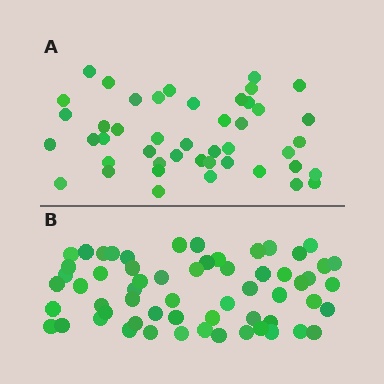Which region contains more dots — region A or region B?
Region B (the bottom region) has more dots.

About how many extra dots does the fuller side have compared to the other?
Region B has approximately 15 more dots than region A.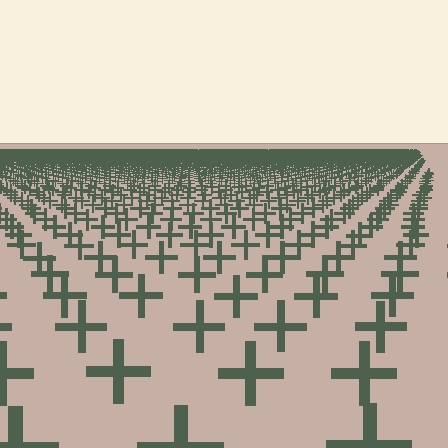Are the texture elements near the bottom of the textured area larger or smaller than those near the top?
Larger. Near the bottom, elements are closer to the viewer and appear at a bigger on-screen size.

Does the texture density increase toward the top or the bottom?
Density increases toward the top.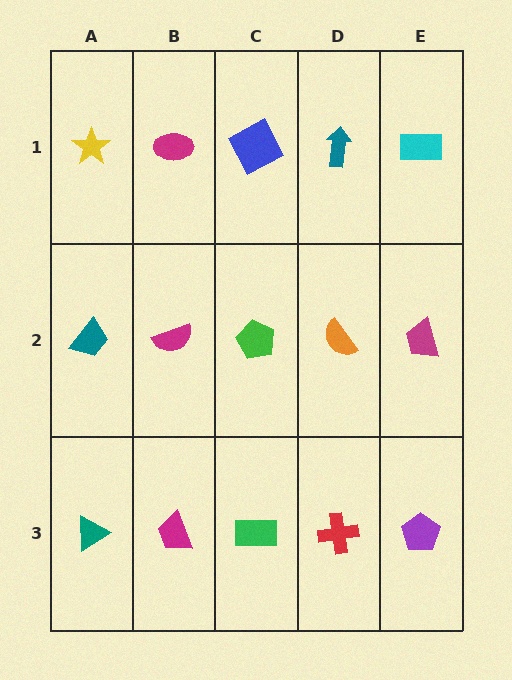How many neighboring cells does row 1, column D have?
3.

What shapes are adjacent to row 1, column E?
A magenta trapezoid (row 2, column E), a teal arrow (row 1, column D).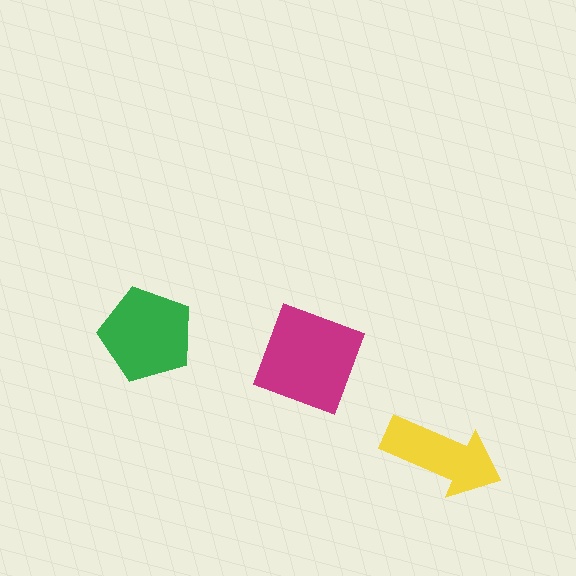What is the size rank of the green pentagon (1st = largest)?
2nd.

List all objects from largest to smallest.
The magenta diamond, the green pentagon, the yellow arrow.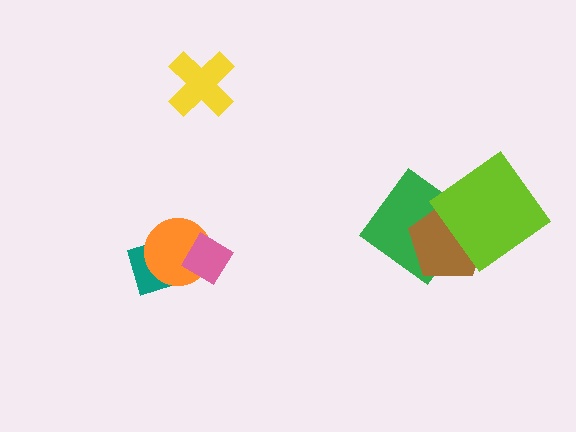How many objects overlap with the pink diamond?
2 objects overlap with the pink diamond.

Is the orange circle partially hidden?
Yes, it is partially covered by another shape.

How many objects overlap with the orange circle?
2 objects overlap with the orange circle.